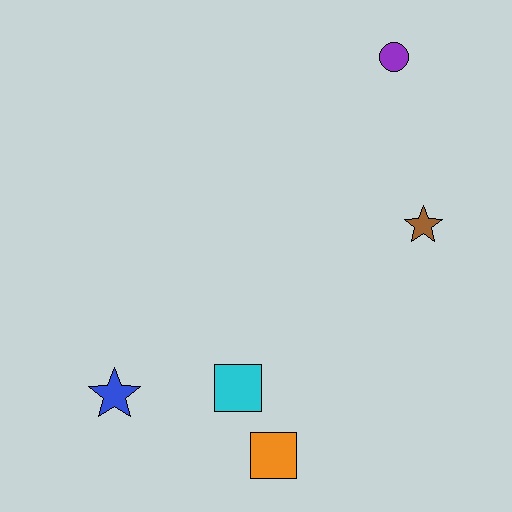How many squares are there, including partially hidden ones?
There are 2 squares.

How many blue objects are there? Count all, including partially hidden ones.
There is 1 blue object.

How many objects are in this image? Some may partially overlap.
There are 5 objects.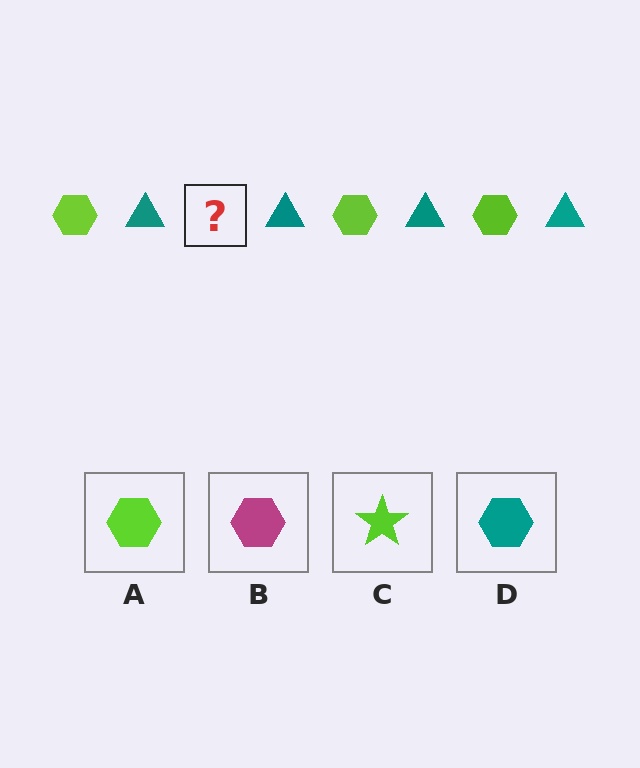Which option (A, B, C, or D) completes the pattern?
A.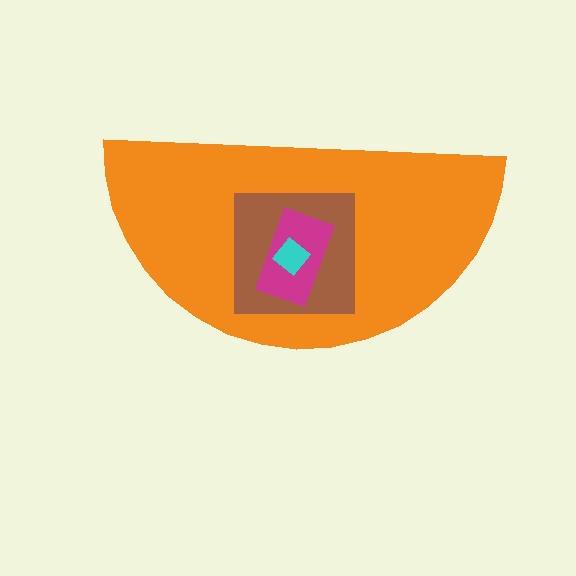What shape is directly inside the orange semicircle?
The brown square.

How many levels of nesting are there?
4.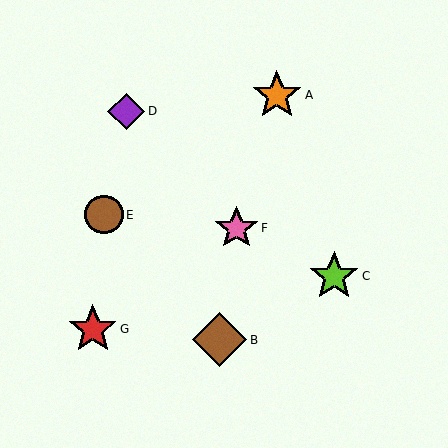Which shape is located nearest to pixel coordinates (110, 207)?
The brown circle (labeled E) at (104, 215) is nearest to that location.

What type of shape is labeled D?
Shape D is a purple diamond.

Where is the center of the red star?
The center of the red star is at (93, 329).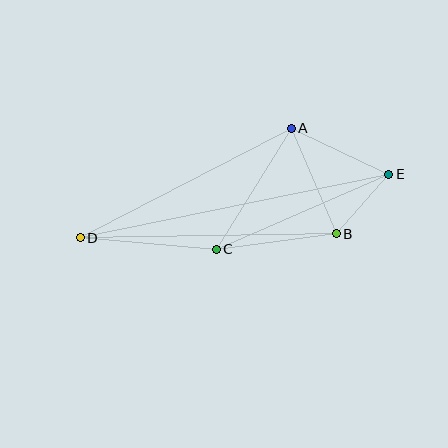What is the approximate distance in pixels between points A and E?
The distance between A and E is approximately 108 pixels.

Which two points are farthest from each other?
Points D and E are farthest from each other.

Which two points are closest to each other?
Points B and E are closest to each other.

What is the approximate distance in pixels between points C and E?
The distance between C and E is approximately 188 pixels.